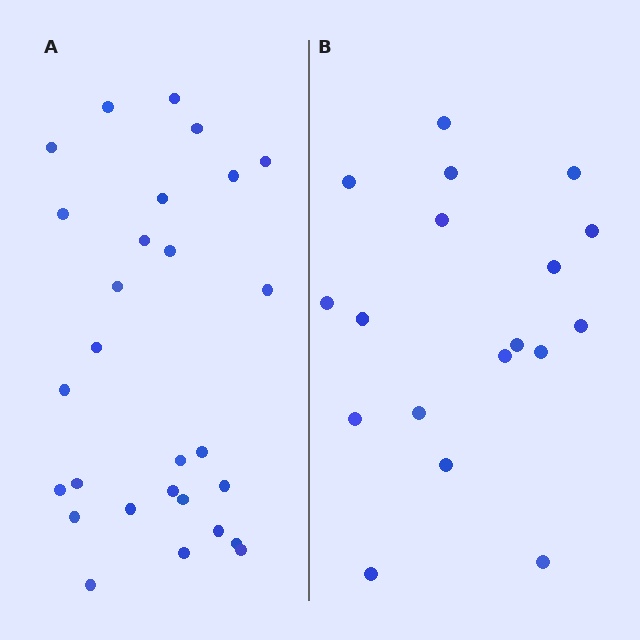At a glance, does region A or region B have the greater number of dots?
Region A (the left region) has more dots.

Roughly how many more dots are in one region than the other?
Region A has roughly 10 or so more dots than region B.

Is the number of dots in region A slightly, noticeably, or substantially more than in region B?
Region A has substantially more. The ratio is roughly 1.6 to 1.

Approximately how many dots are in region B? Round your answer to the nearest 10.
About 20 dots. (The exact count is 18, which rounds to 20.)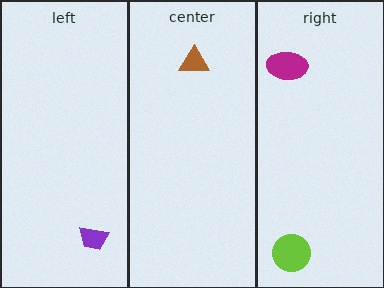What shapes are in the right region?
The magenta ellipse, the lime circle.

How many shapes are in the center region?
1.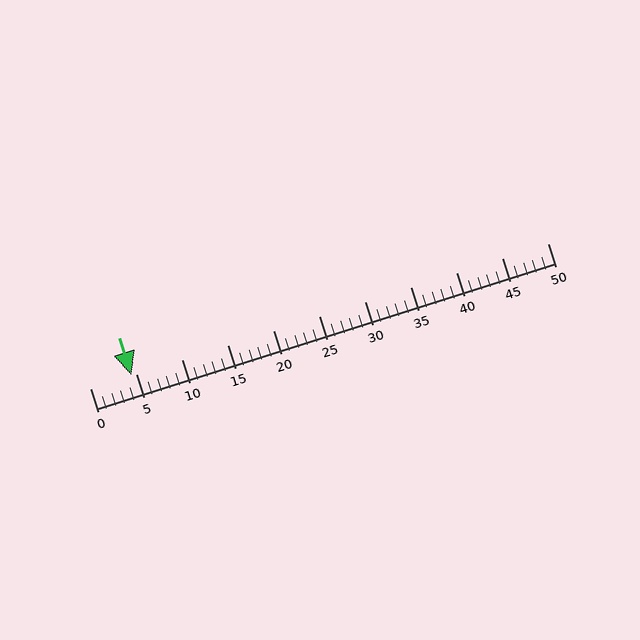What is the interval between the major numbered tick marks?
The major tick marks are spaced 5 units apart.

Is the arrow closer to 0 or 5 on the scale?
The arrow is closer to 5.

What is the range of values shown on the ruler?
The ruler shows values from 0 to 50.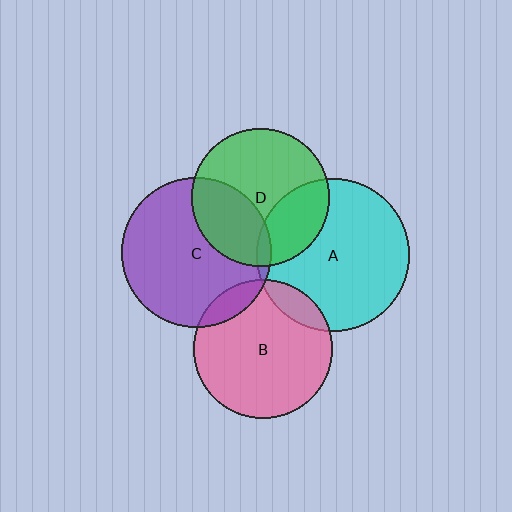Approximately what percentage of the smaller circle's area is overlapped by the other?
Approximately 30%.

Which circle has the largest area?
Circle A (cyan).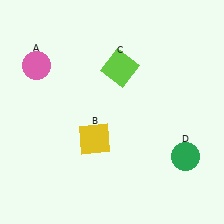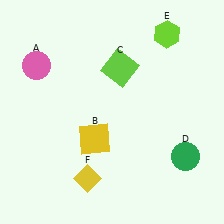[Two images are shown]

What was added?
A lime hexagon (E), a yellow diamond (F) were added in Image 2.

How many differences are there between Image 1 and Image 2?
There are 2 differences between the two images.